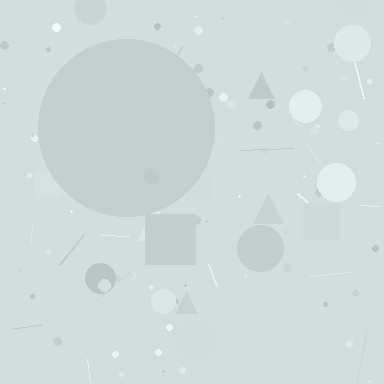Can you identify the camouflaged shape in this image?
The camouflaged shape is a circle.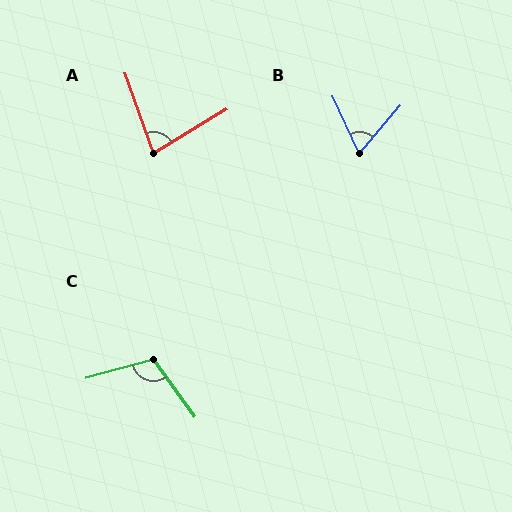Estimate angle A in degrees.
Approximately 78 degrees.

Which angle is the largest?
C, at approximately 111 degrees.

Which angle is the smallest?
B, at approximately 66 degrees.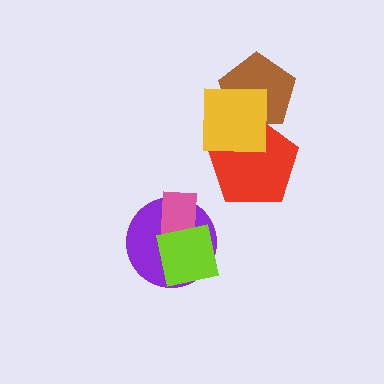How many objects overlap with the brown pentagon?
2 objects overlap with the brown pentagon.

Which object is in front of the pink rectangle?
The lime square is in front of the pink rectangle.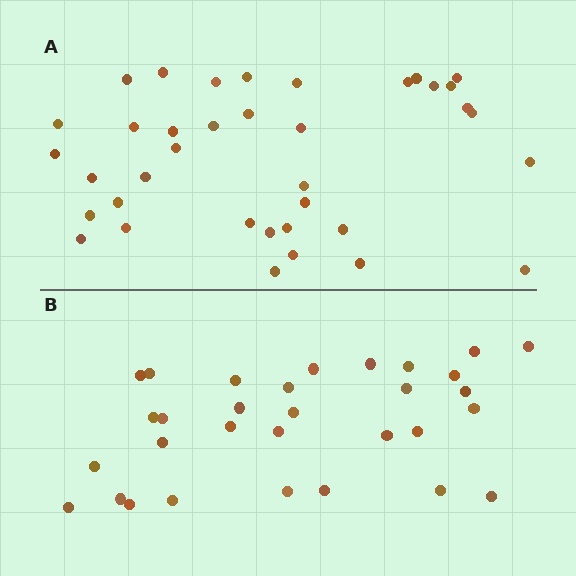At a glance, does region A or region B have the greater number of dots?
Region A (the top region) has more dots.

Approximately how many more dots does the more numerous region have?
Region A has about 6 more dots than region B.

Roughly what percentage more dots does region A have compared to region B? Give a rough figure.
About 20% more.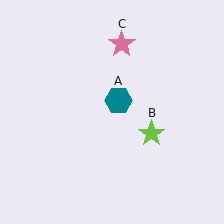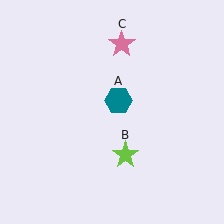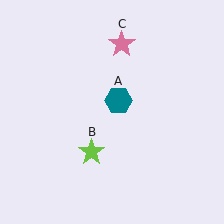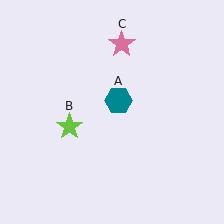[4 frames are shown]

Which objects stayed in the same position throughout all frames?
Teal hexagon (object A) and pink star (object C) remained stationary.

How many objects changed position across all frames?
1 object changed position: lime star (object B).